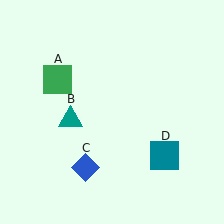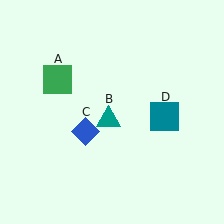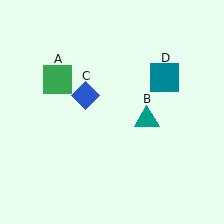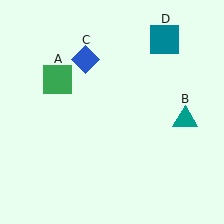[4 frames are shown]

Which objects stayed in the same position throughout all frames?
Green square (object A) remained stationary.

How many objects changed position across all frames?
3 objects changed position: teal triangle (object B), blue diamond (object C), teal square (object D).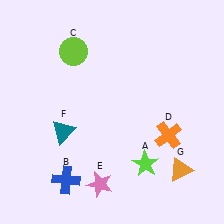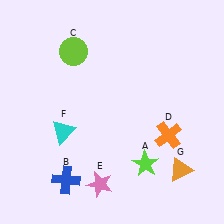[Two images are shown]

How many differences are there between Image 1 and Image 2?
There is 1 difference between the two images.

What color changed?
The triangle (F) changed from teal in Image 1 to cyan in Image 2.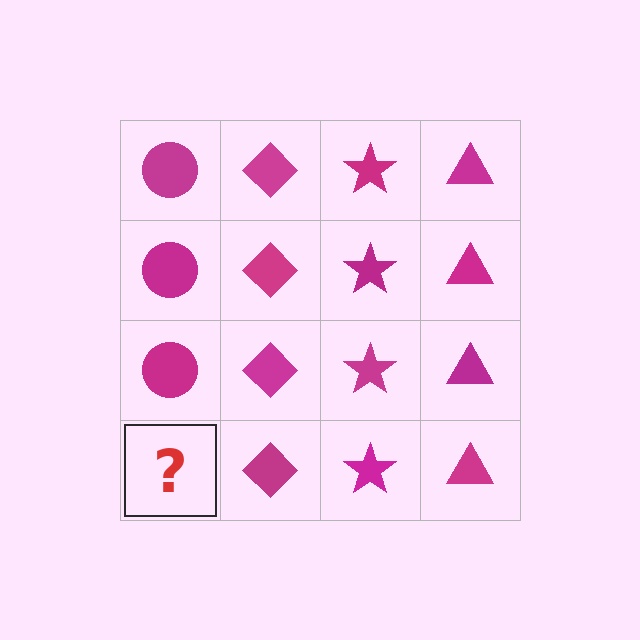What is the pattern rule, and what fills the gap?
The rule is that each column has a consistent shape. The gap should be filled with a magenta circle.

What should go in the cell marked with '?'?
The missing cell should contain a magenta circle.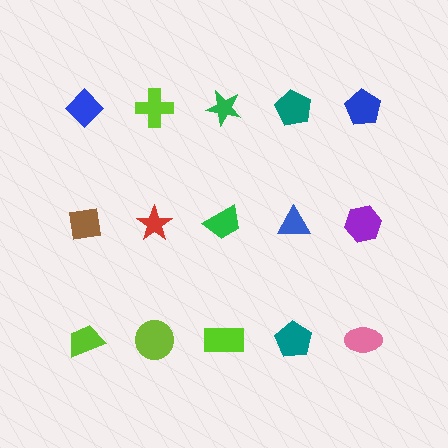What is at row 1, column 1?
A blue diamond.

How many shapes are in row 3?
5 shapes.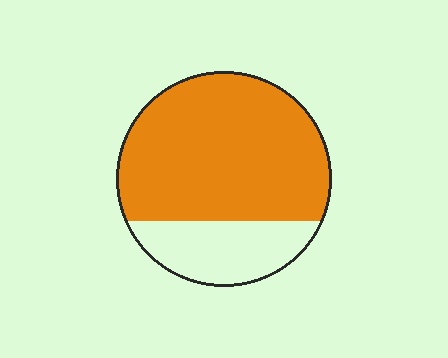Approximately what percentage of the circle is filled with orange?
Approximately 75%.